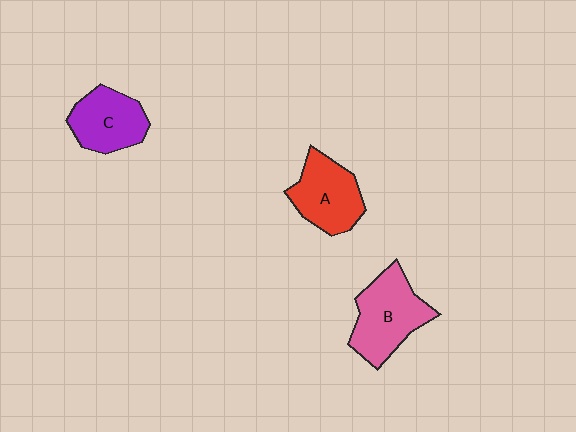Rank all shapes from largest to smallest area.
From largest to smallest: B (pink), A (red), C (purple).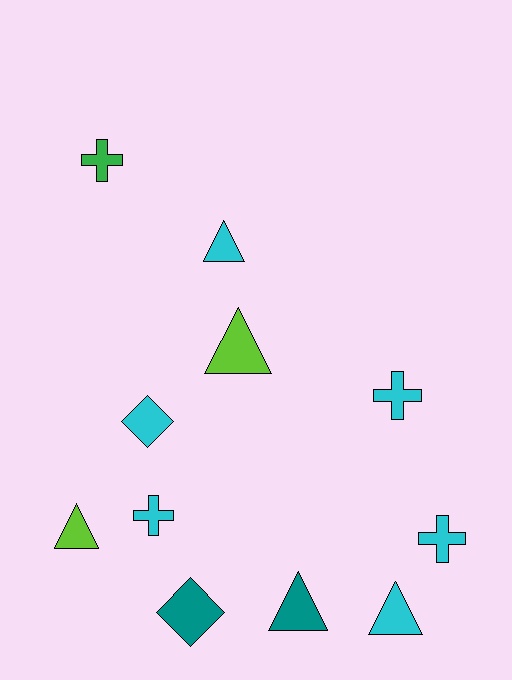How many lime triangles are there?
There are 2 lime triangles.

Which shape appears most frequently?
Triangle, with 5 objects.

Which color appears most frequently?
Cyan, with 6 objects.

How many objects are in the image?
There are 11 objects.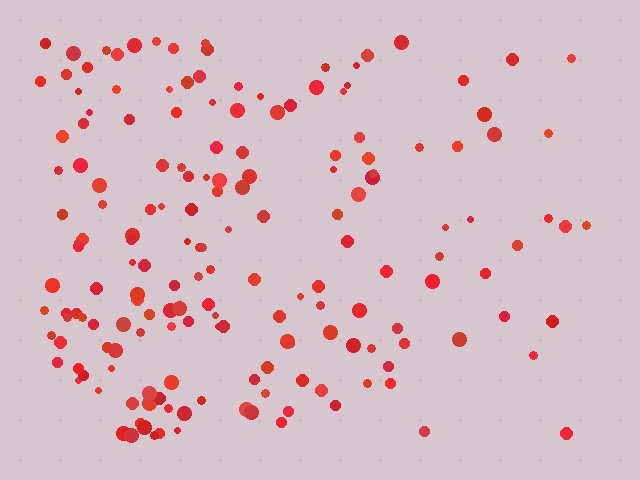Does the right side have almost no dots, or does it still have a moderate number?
Still a moderate number, just noticeably fewer than the left.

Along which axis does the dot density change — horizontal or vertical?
Horizontal.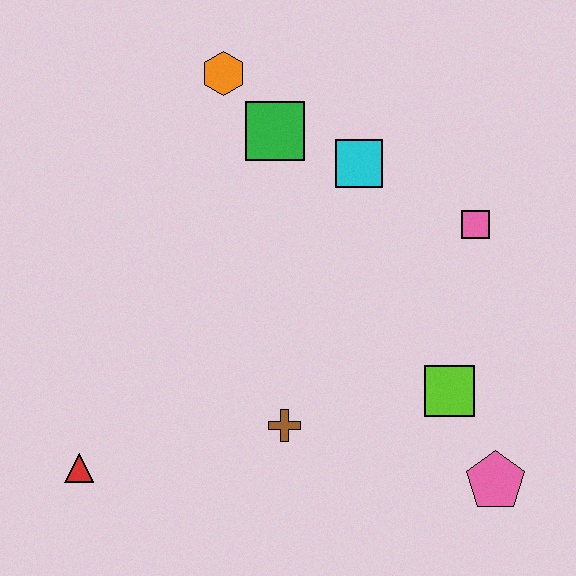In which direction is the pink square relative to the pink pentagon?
The pink square is above the pink pentagon.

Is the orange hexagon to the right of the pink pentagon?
No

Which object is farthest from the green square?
The pink pentagon is farthest from the green square.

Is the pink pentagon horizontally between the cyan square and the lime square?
No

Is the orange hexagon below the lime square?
No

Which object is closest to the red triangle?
The brown cross is closest to the red triangle.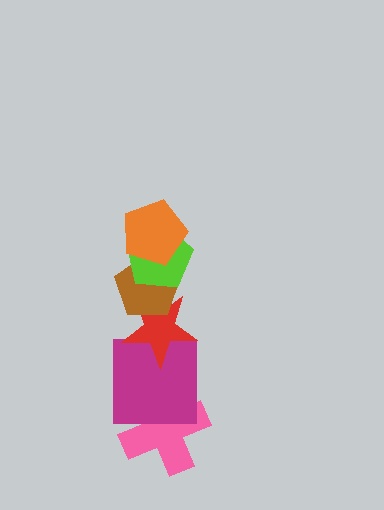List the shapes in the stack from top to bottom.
From top to bottom: the orange pentagon, the lime pentagon, the brown pentagon, the red star, the magenta square, the pink cross.